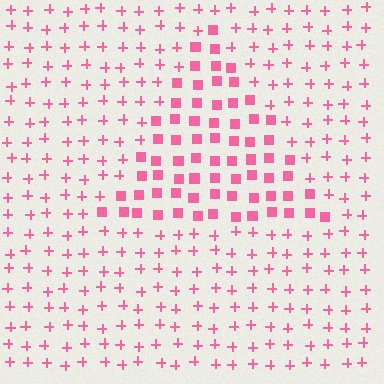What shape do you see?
I see a triangle.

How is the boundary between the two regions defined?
The boundary is defined by a change in element shape: squares inside vs. plus signs outside. All elements share the same color and spacing.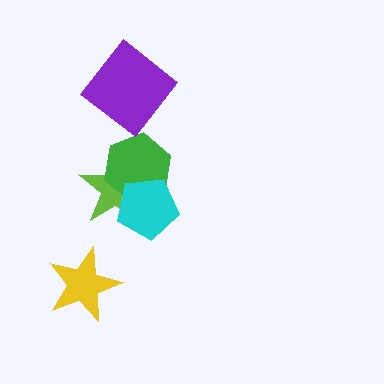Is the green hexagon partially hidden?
Yes, it is partially covered by another shape.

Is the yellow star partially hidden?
No, no other shape covers it.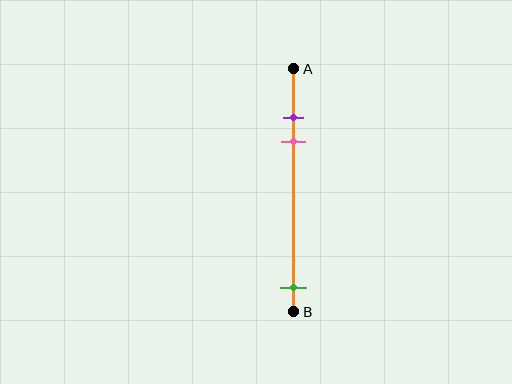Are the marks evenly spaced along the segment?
No, the marks are not evenly spaced.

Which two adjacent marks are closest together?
The purple and pink marks are the closest adjacent pair.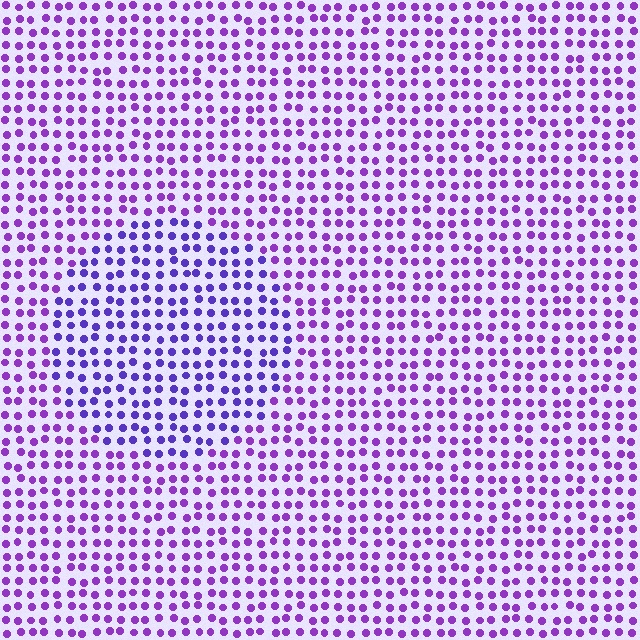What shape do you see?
I see a circle.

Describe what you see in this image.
The image is filled with small purple elements in a uniform arrangement. A circle-shaped region is visible where the elements are tinted to a slightly different hue, forming a subtle color boundary.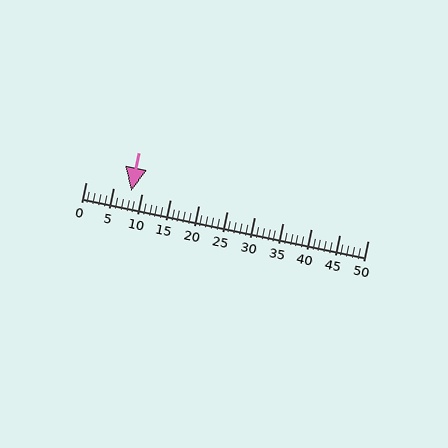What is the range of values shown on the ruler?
The ruler shows values from 0 to 50.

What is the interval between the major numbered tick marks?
The major tick marks are spaced 5 units apart.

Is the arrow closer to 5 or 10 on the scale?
The arrow is closer to 10.